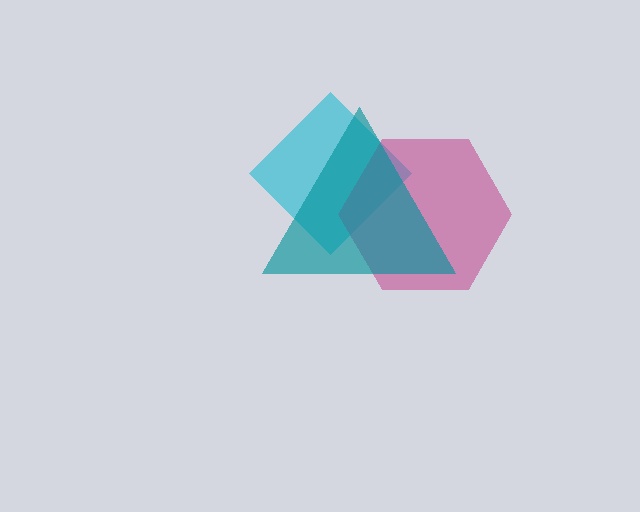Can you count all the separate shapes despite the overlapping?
Yes, there are 3 separate shapes.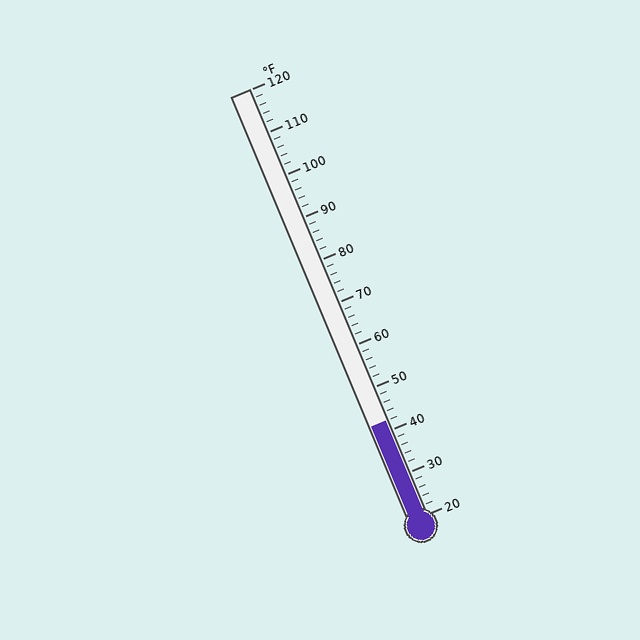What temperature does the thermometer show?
The thermometer shows approximately 42°F.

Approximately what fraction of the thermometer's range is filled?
The thermometer is filled to approximately 20% of its range.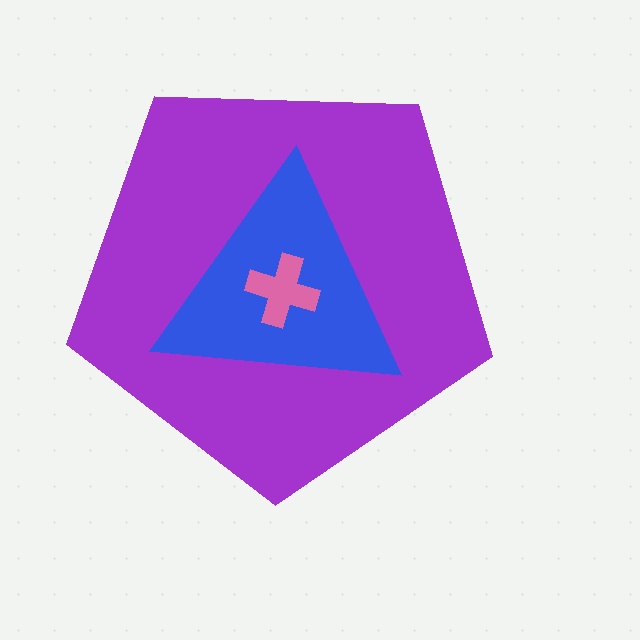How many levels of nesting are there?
3.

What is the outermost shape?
The purple pentagon.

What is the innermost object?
The pink cross.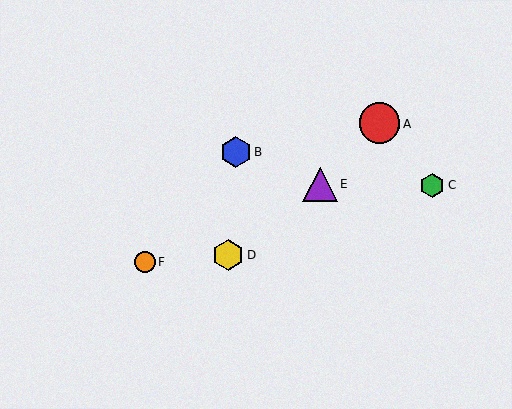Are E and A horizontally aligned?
No, E is at y≈185 and A is at y≈123.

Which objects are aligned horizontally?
Objects C, E are aligned horizontally.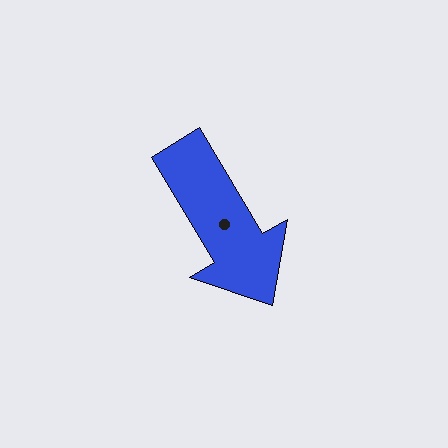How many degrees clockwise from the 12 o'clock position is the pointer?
Approximately 149 degrees.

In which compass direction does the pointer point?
Southeast.